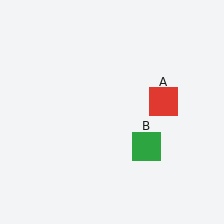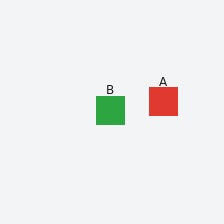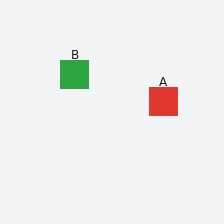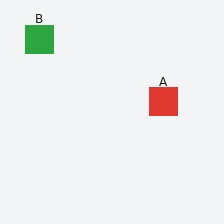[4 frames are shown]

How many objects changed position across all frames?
1 object changed position: green square (object B).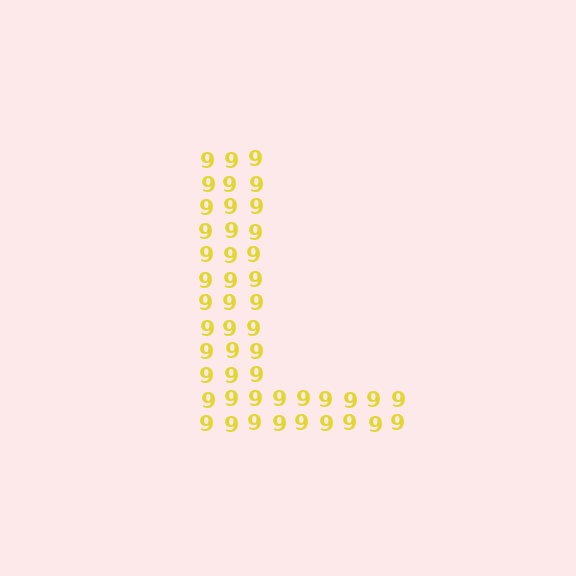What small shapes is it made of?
It is made of small digit 9's.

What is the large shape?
The large shape is the letter L.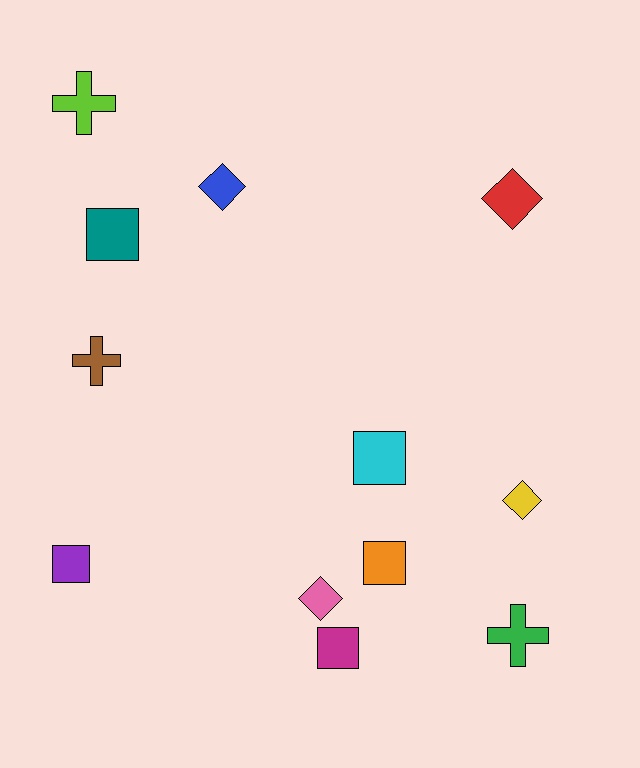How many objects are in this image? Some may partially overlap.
There are 12 objects.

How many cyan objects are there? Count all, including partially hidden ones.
There is 1 cyan object.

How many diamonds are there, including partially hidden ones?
There are 4 diamonds.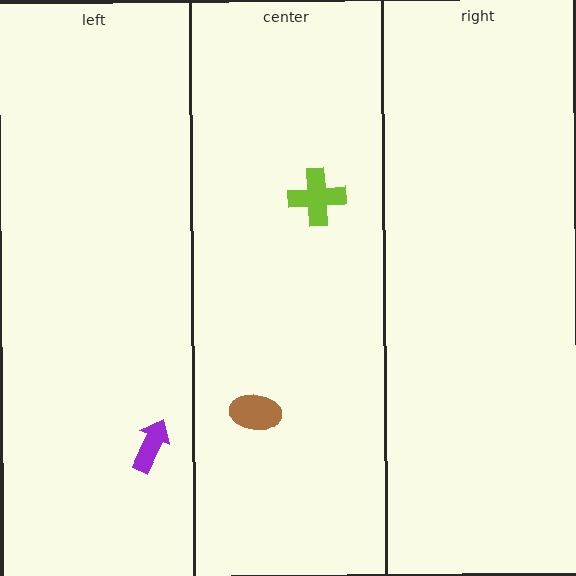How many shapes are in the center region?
2.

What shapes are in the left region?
The purple arrow.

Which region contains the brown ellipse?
The center region.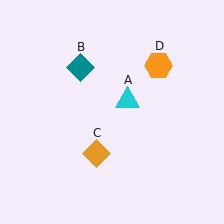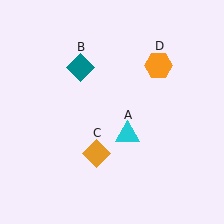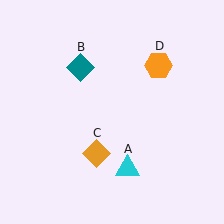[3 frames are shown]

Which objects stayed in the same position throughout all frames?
Teal diamond (object B) and orange diamond (object C) and orange hexagon (object D) remained stationary.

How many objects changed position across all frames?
1 object changed position: cyan triangle (object A).